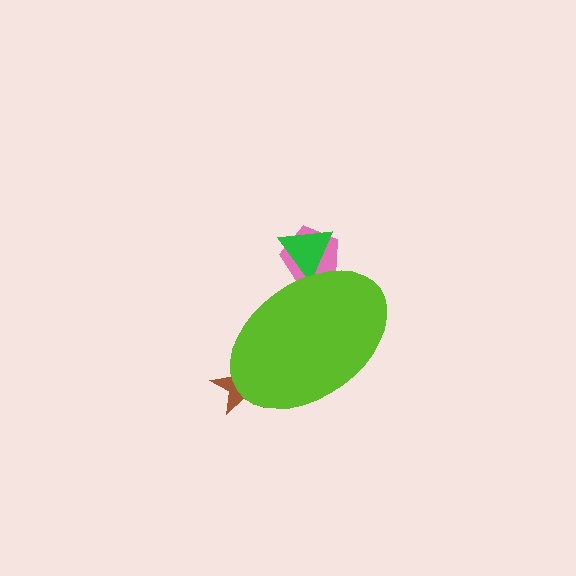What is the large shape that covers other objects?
A lime ellipse.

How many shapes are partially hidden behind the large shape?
3 shapes are partially hidden.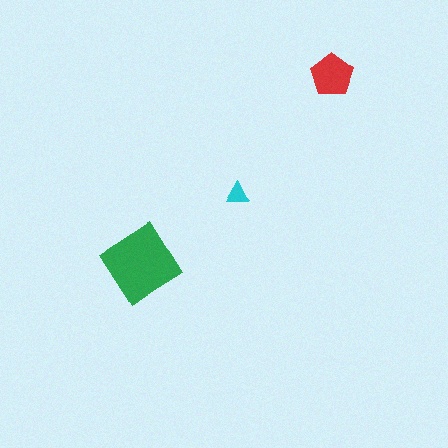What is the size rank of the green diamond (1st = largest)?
1st.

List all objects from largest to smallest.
The green diamond, the red pentagon, the cyan triangle.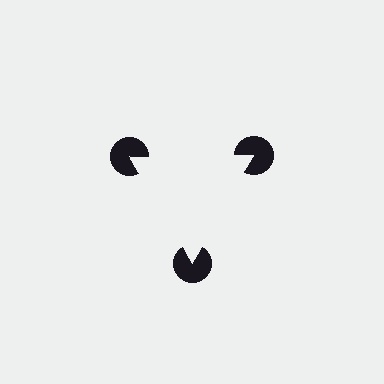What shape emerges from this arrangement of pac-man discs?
An illusory triangle — its edges are inferred from the aligned wedge cuts in the pac-man discs, not physically drawn.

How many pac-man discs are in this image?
There are 3 — one at each vertex of the illusory triangle.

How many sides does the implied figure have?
3 sides.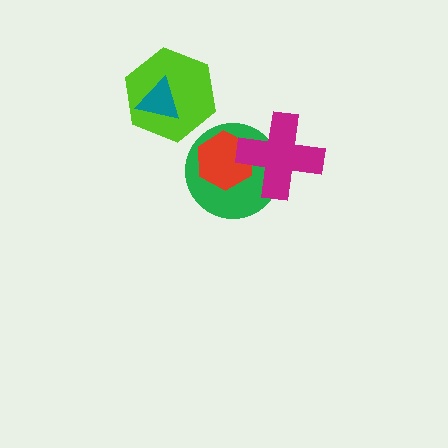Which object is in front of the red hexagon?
The magenta cross is in front of the red hexagon.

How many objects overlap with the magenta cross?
2 objects overlap with the magenta cross.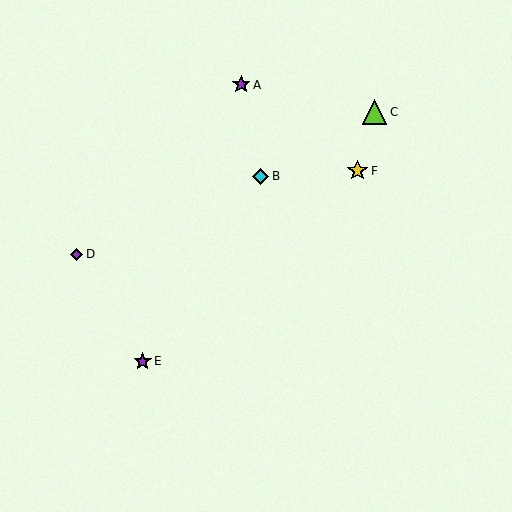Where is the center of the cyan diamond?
The center of the cyan diamond is at (261, 176).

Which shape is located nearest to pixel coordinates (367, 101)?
The lime triangle (labeled C) at (375, 112) is nearest to that location.